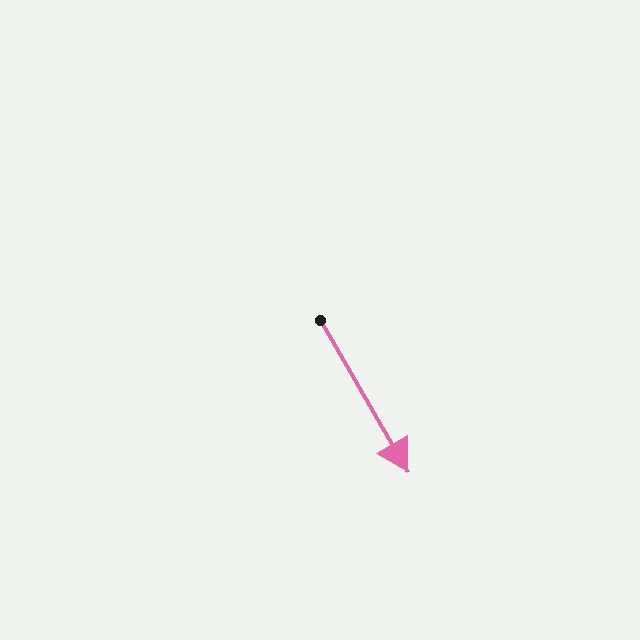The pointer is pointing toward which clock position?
Roughly 5 o'clock.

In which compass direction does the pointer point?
Southeast.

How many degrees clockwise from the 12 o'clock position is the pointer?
Approximately 150 degrees.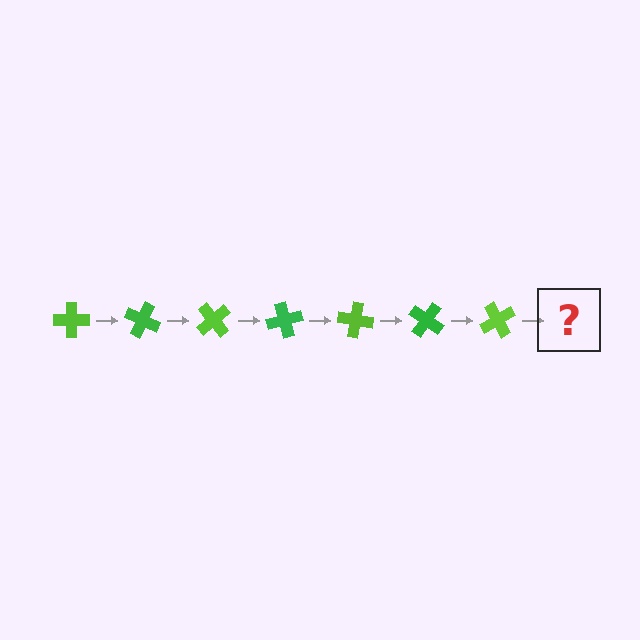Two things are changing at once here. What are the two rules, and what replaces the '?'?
The two rules are that it rotates 25 degrees each step and the color cycles through lime and green. The '?' should be a green cross, rotated 175 degrees from the start.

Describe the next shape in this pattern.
It should be a green cross, rotated 175 degrees from the start.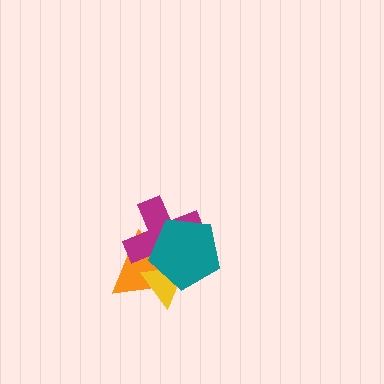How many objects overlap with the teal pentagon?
3 objects overlap with the teal pentagon.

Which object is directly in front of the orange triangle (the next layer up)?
The yellow triangle is directly in front of the orange triangle.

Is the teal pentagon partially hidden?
No, no other shape covers it.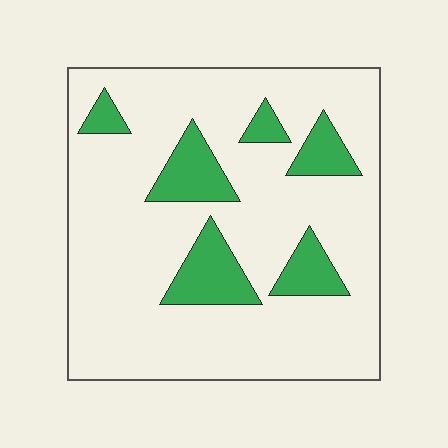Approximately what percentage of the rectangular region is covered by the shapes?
Approximately 15%.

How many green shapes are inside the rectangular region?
6.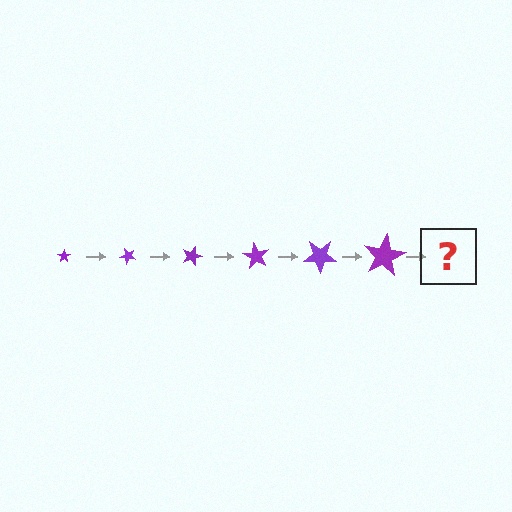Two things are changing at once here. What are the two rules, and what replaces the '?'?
The two rules are that the star grows larger each step and it rotates 45 degrees each step. The '?' should be a star, larger than the previous one and rotated 270 degrees from the start.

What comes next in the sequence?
The next element should be a star, larger than the previous one and rotated 270 degrees from the start.